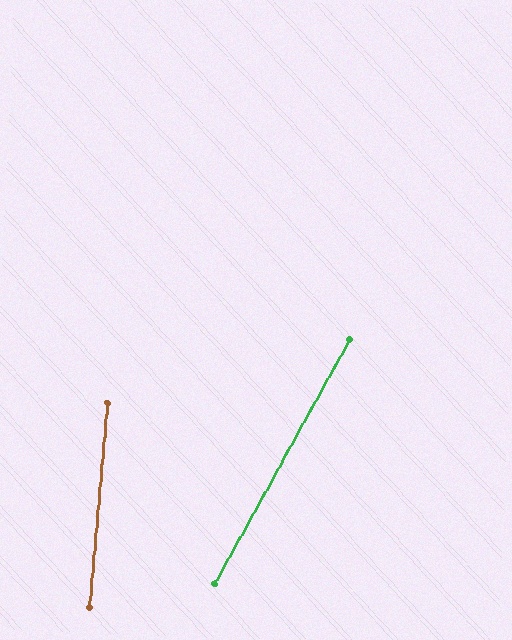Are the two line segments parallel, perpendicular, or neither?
Neither parallel nor perpendicular — they differ by about 24°.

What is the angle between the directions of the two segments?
Approximately 24 degrees.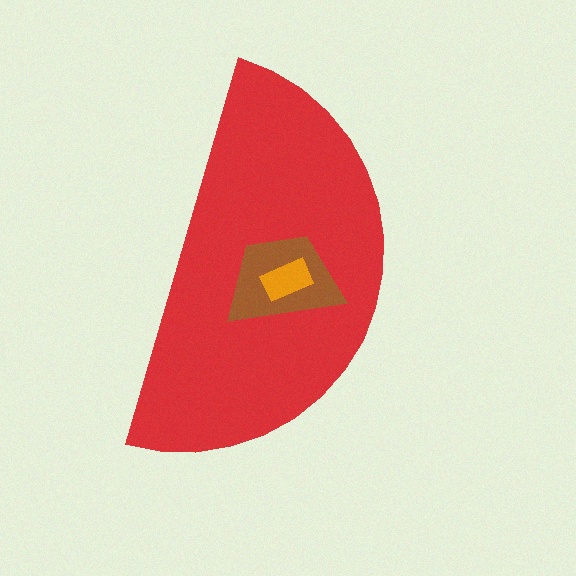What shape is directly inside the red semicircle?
The brown trapezoid.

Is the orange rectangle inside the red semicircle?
Yes.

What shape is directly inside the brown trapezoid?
The orange rectangle.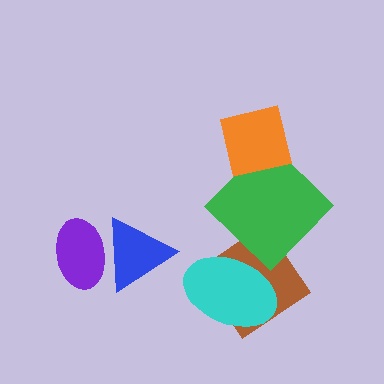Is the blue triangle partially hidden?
Yes, it is partially covered by another shape.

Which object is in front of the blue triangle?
The purple ellipse is in front of the blue triangle.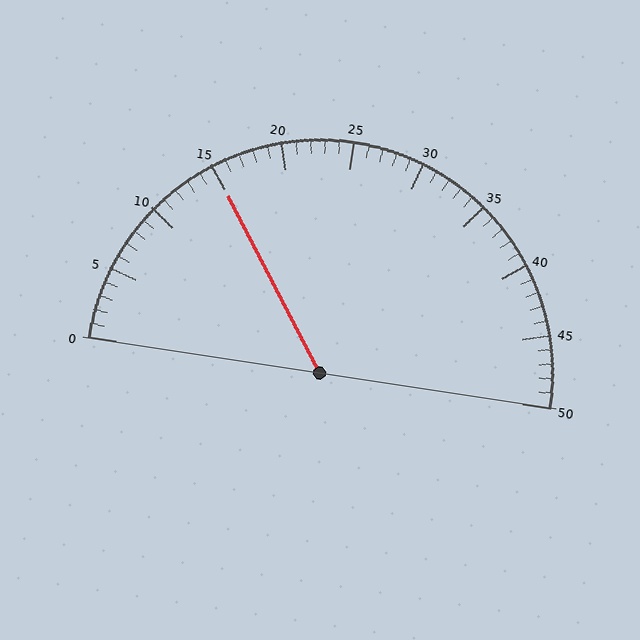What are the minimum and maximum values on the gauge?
The gauge ranges from 0 to 50.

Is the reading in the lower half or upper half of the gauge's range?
The reading is in the lower half of the range (0 to 50).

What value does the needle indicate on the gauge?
The needle indicates approximately 15.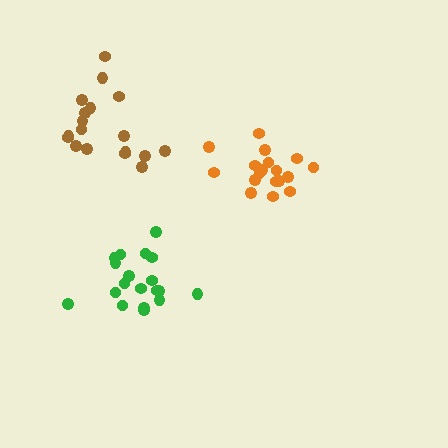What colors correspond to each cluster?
The clusters are colored: orange, green, brown.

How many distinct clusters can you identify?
There are 3 distinct clusters.